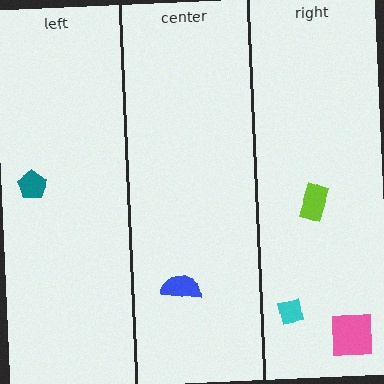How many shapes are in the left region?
1.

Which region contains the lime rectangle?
The right region.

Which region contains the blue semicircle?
The center region.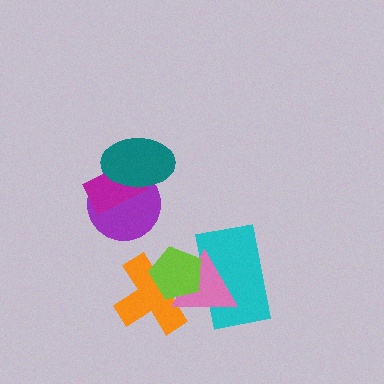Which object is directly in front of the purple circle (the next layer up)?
The magenta rectangle is directly in front of the purple circle.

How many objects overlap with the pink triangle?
3 objects overlap with the pink triangle.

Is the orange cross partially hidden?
Yes, it is partially covered by another shape.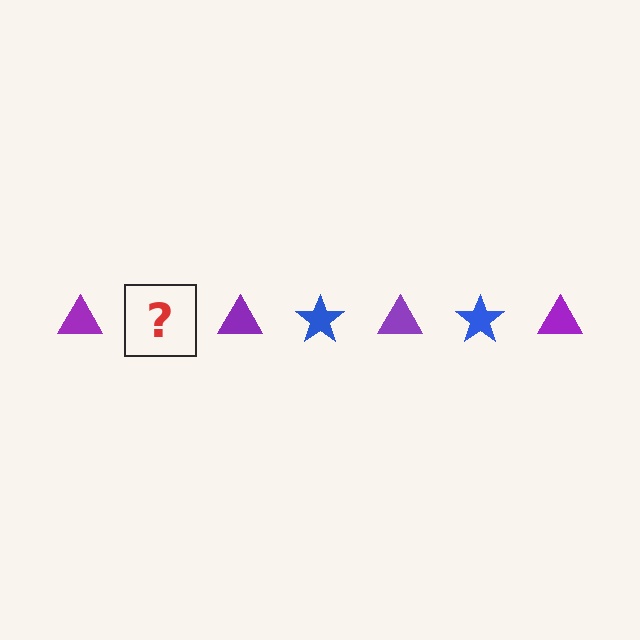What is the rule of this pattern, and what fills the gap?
The rule is that the pattern alternates between purple triangle and blue star. The gap should be filled with a blue star.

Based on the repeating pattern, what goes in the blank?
The blank should be a blue star.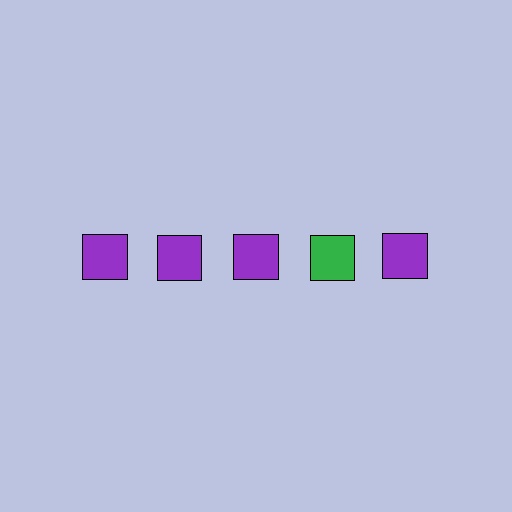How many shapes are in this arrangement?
There are 5 shapes arranged in a grid pattern.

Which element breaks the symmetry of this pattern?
The green square in the top row, second from right column breaks the symmetry. All other shapes are purple squares.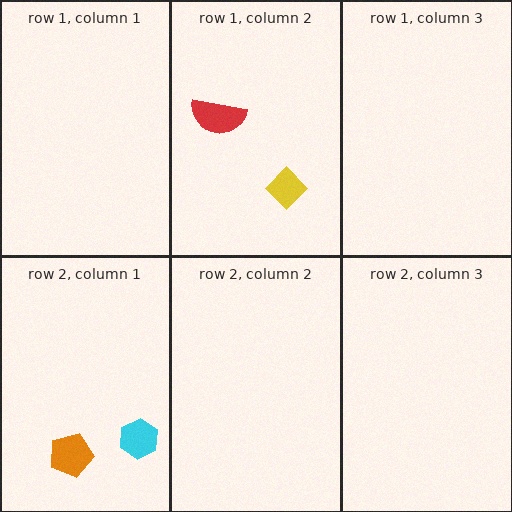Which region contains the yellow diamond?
The row 1, column 2 region.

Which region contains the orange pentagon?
The row 2, column 1 region.